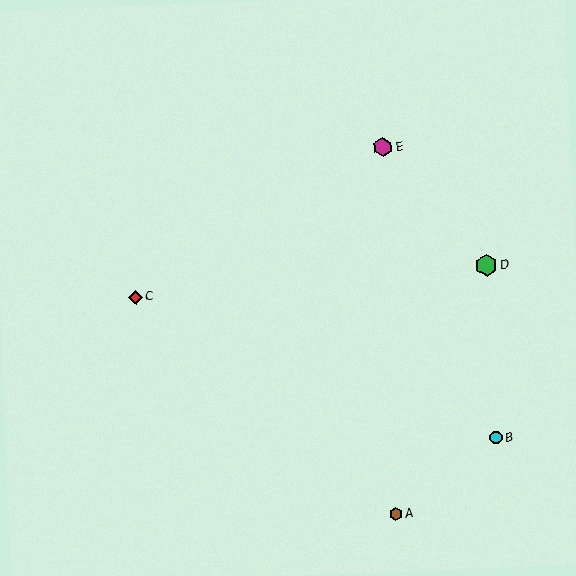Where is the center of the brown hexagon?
The center of the brown hexagon is at (396, 514).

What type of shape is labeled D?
Shape D is a green hexagon.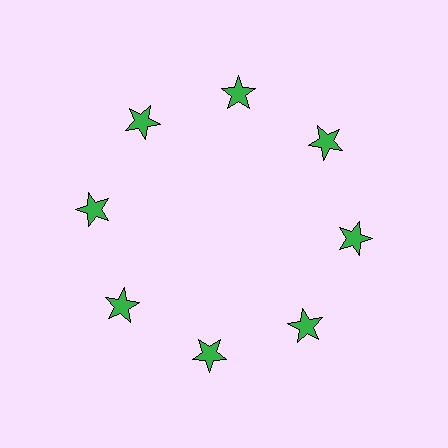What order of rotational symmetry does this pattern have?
This pattern has 8-fold rotational symmetry.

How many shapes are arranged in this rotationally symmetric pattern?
There are 8 shapes, arranged in 8 groups of 1.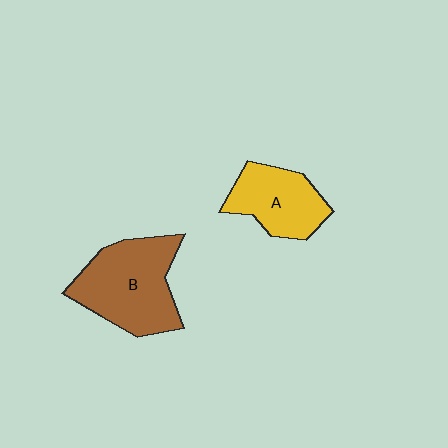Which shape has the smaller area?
Shape A (yellow).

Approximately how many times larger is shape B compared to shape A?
Approximately 1.5 times.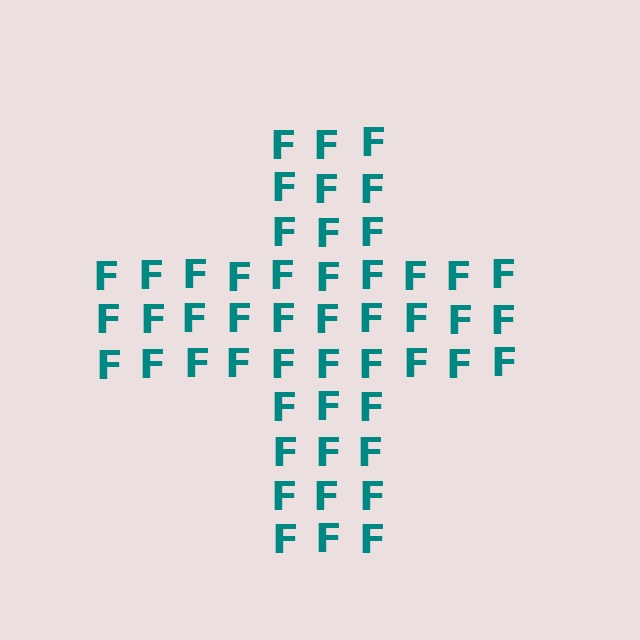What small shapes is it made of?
It is made of small letter F's.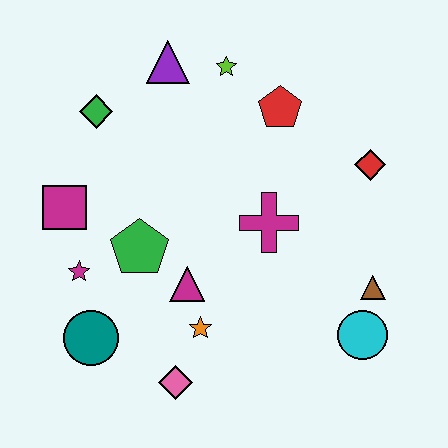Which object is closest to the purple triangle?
The lime star is closest to the purple triangle.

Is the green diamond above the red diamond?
Yes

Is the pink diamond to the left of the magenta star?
No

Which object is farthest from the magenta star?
The red diamond is farthest from the magenta star.